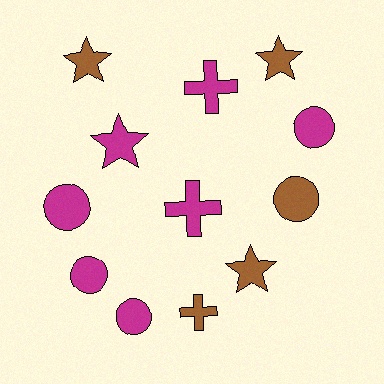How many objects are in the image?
There are 12 objects.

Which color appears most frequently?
Magenta, with 7 objects.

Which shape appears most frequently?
Circle, with 5 objects.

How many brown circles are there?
There is 1 brown circle.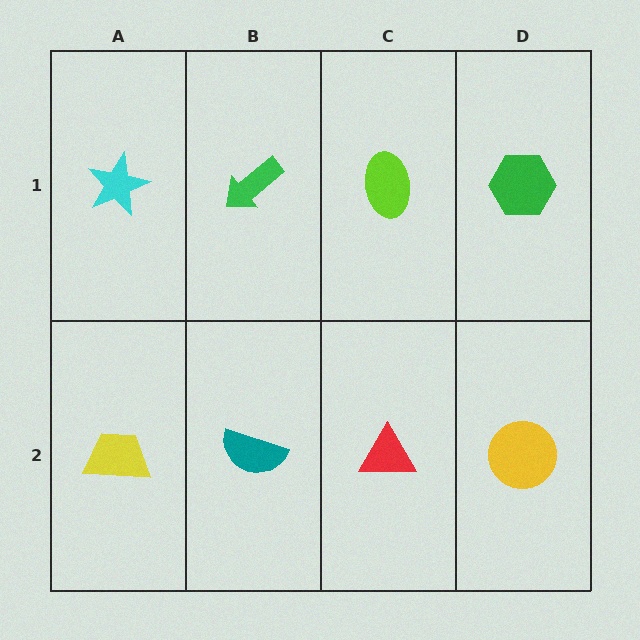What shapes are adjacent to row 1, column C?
A red triangle (row 2, column C), a green arrow (row 1, column B), a green hexagon (row 1, column D).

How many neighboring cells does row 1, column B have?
3.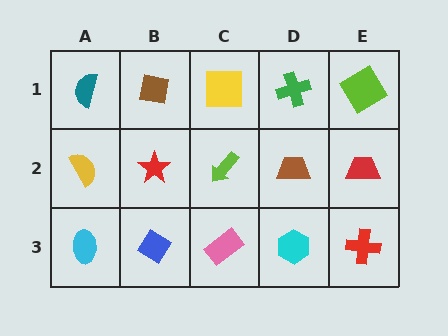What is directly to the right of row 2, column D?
A red trapezoid.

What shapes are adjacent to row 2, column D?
A green cross (row 1, column D), a cyan hexagon (row 3, column D), a lime arrow (row 2, column C), a red trapezoid (row 2, column E).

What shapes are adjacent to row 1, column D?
A brown trapezoid (row 2, column D), a yellow square (row 1, column C), a lime diamond (row 1, column E).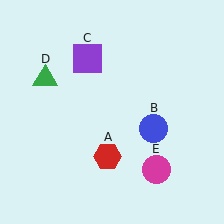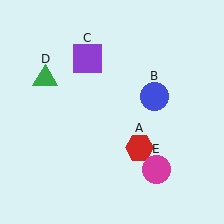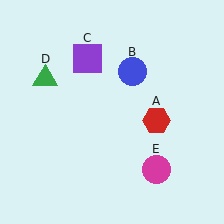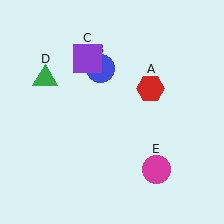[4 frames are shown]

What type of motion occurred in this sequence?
The red hexagon (object A), blue circle (object B) rotated counterclockwise around the center of the scene.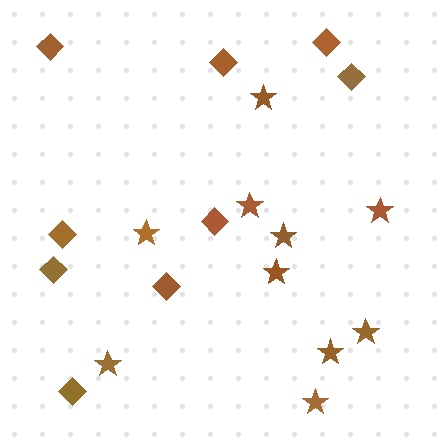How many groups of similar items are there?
There are 2 groups: one group of stars (10) and one group of diamonds (9).